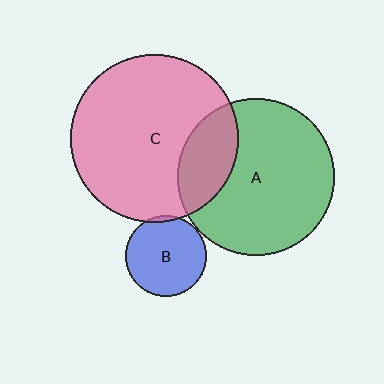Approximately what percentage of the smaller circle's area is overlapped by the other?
Approximately 25%.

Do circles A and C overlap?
Yes.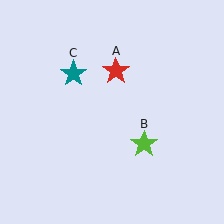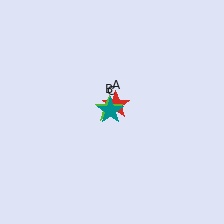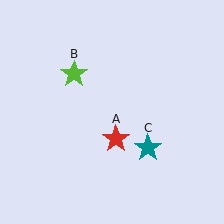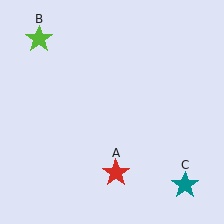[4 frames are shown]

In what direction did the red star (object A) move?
The red star (object A) moved down.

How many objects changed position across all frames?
3 objects changed position: red star (object A), lime star (object B), teal star (object C).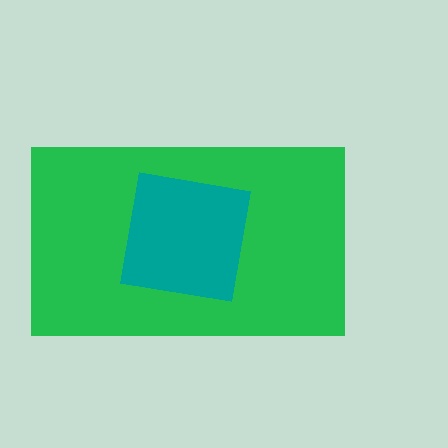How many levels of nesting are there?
2.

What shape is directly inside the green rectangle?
The teal square.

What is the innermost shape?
The teal square.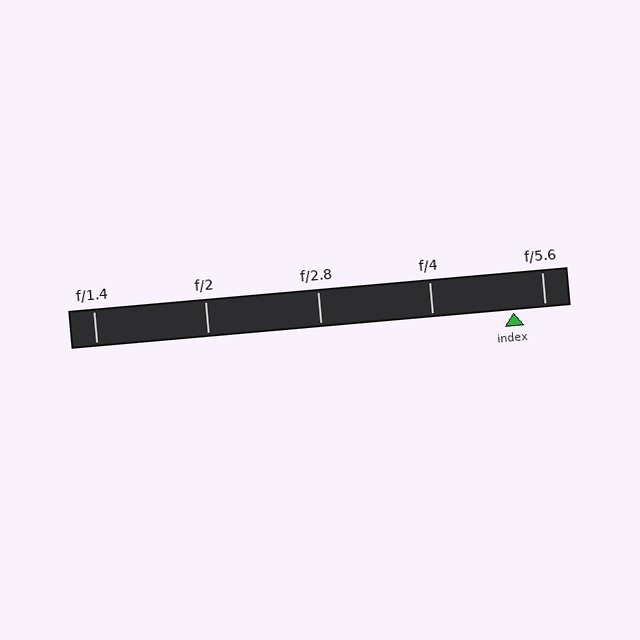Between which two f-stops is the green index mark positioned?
The index mark is between f/4 and f/5.6.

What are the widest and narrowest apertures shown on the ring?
The widest aperture shown is f/1.4 and the narrowest is f/5.6.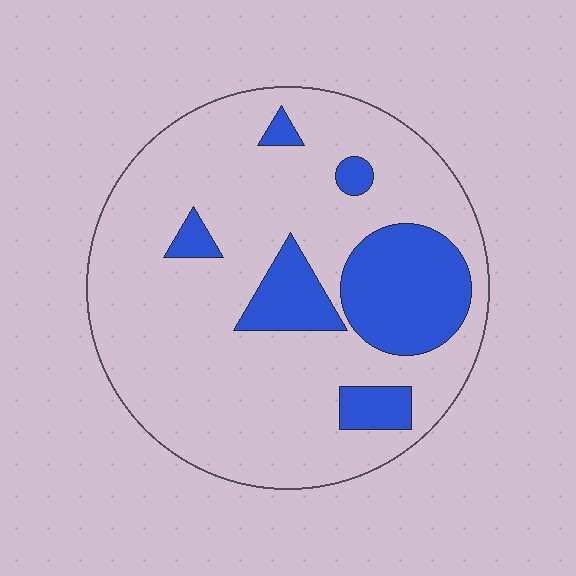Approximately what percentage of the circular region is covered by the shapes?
Approximately 20%.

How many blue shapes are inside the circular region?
6.